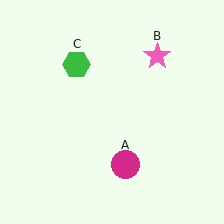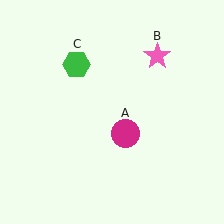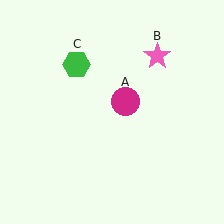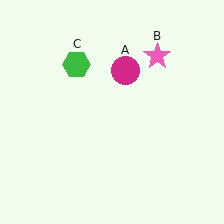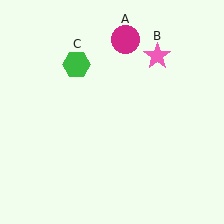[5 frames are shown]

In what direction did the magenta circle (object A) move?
The magenta circle (object A) moved up.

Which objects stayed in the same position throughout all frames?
Pink star (object B) and green hexagon (object C) remained stationary.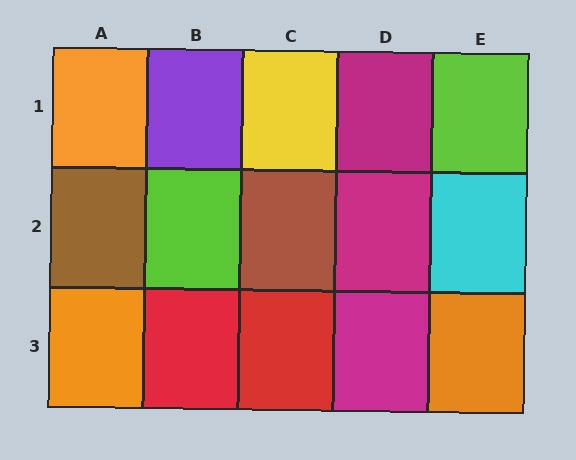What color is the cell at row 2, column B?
Lime.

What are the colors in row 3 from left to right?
Orange, red, red, magenta, orange.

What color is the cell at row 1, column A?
Orange.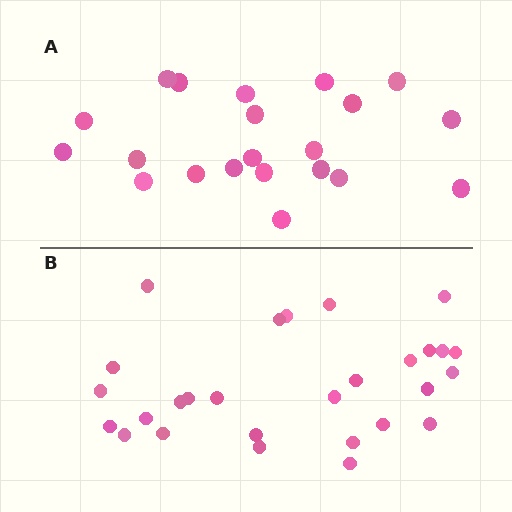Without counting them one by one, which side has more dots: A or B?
Region B (the bottom region) has more dots.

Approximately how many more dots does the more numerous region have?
Region B has roughly 8 or so more dots than region A.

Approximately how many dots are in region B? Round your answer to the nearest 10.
About 30 dots. (The exact count is 28, which rounds to 30.)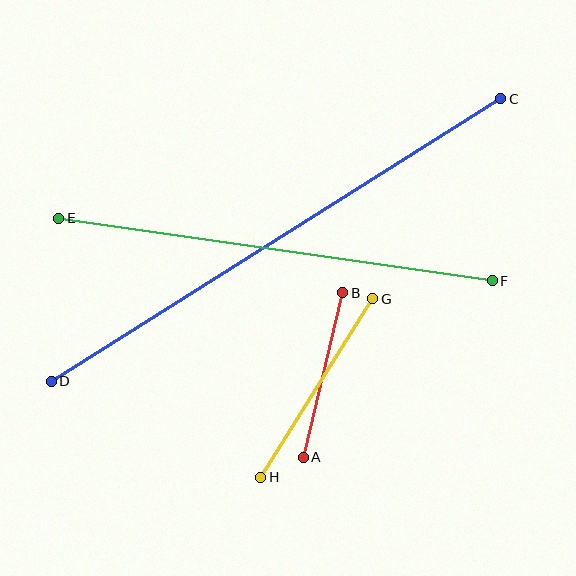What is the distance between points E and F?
The distance is approximately 438 pixels.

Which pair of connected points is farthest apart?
Points C and D are farthest apart.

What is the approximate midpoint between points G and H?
The midpoint is at approximately (317, 388) pixels.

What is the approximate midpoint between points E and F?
The midpoint is at approximately (275, 249) pixels.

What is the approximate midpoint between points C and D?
The midpoint is at approximately (276, 240) pixels.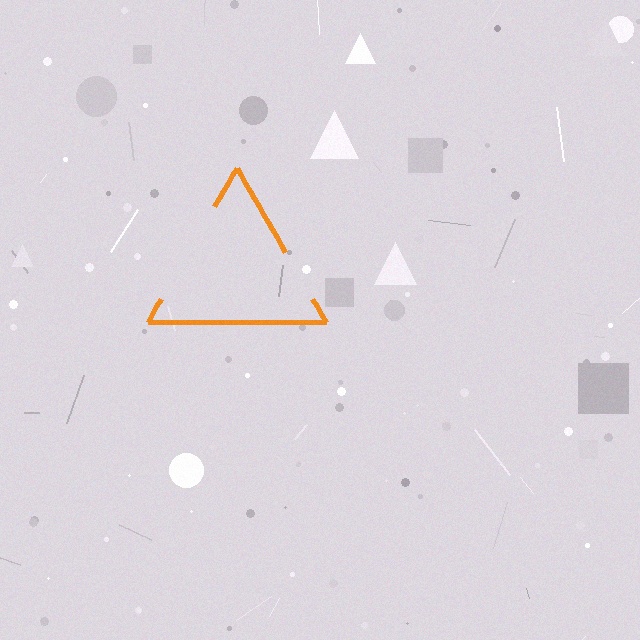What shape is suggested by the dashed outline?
The dashed outline suggests a triangle.